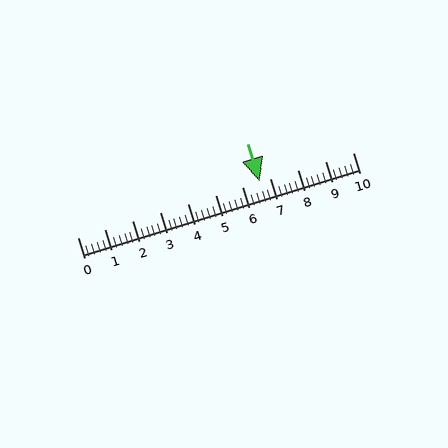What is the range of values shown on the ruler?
The ruler shows values from 0 to 10.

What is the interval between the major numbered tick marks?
The major tick marks are spaced 1 units apart.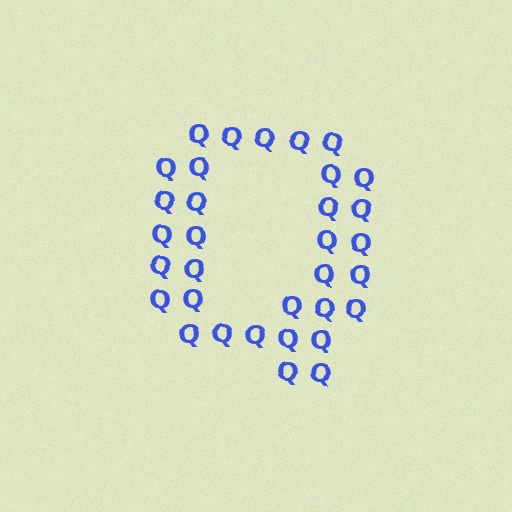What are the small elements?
The small elements are letter Q's.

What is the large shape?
The large shape is the letter Q.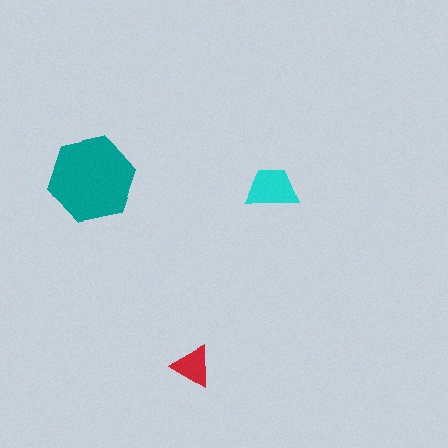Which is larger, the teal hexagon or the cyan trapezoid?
The teal hexagon.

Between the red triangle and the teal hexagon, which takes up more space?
The teal hexagon.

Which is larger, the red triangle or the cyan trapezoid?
The cyan trapezoid.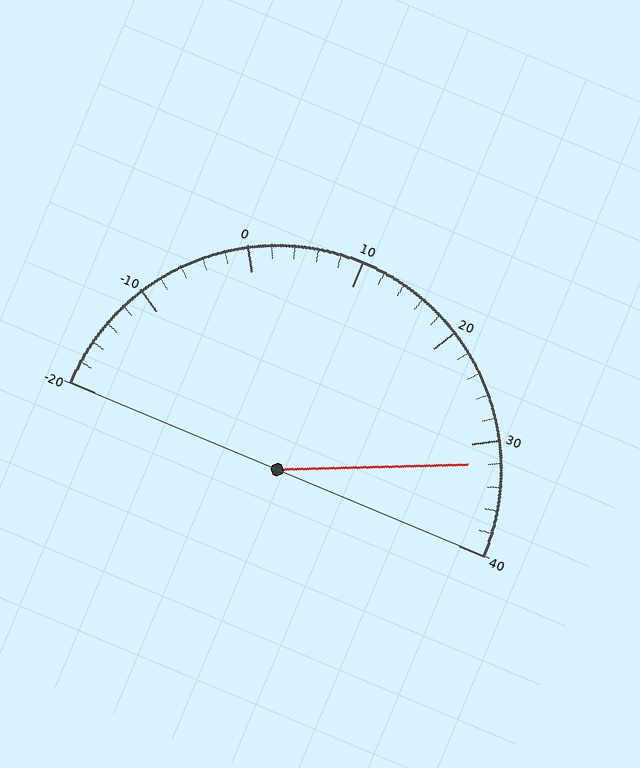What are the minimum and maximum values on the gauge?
The gauge ranges from -20 to 40.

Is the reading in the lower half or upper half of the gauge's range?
The reading is in the upper half of the range (-20 to 40).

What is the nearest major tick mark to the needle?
The nearest major tick mark is 30.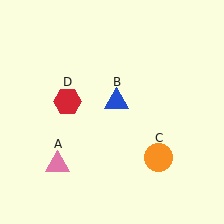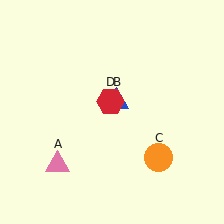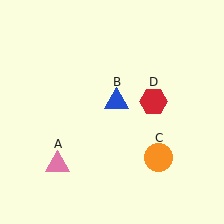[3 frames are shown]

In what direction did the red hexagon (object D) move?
The red hexagon (object D) moved right.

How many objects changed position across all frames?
1 object changed position: red hexagon (object D).